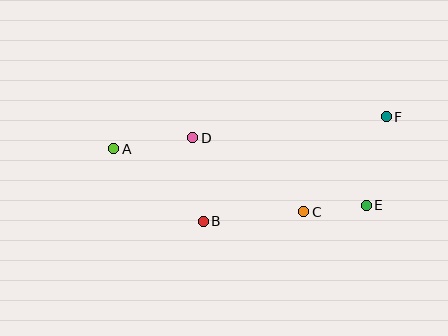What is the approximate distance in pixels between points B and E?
The distance between B and E is approximately 164 pixels.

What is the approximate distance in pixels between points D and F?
The distance between D and F is approximately 195 pixels.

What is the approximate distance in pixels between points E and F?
The distance between E and F is approximately 91 pixels.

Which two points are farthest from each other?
Points A and F are farthest from each other.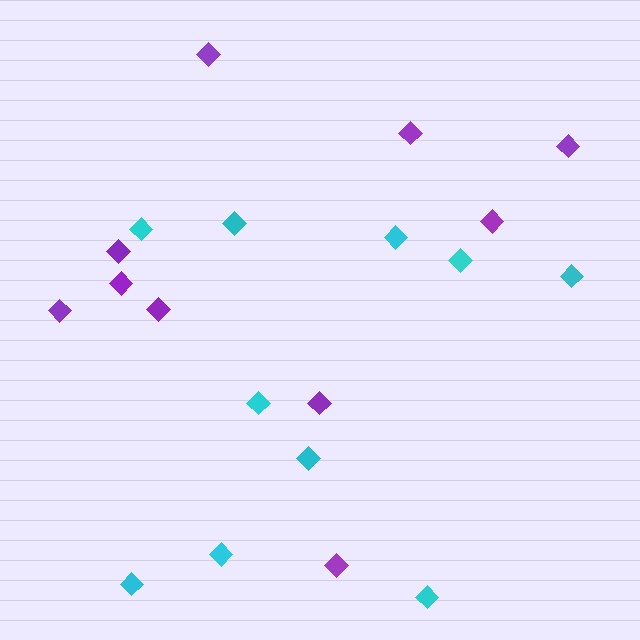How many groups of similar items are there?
There are 2 groups: one group of cyan diamonds (10) and one group of purple diamonds (10).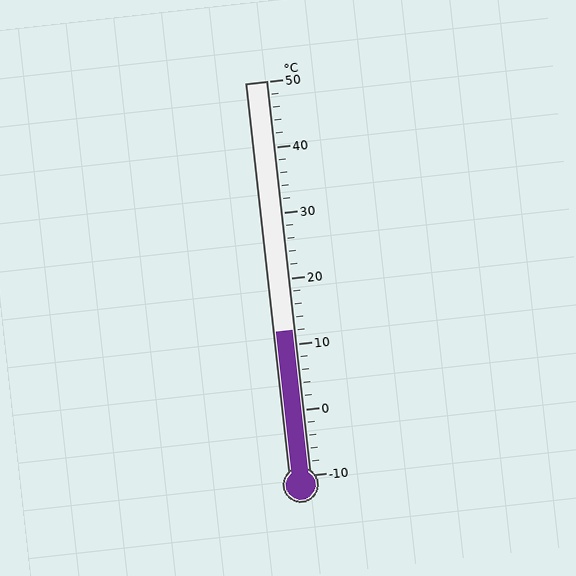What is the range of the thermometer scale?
The thermometer scale ranges from -10°C to 50°C.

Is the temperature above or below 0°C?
The temperature is above 0°C.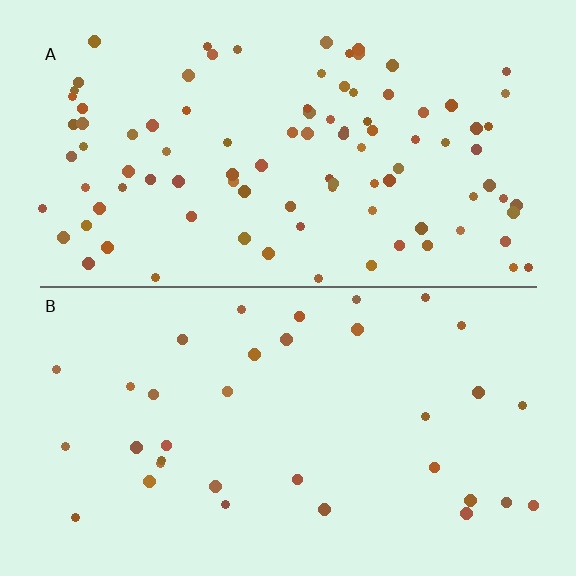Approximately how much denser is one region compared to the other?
Approximately 2.8× — region A over region B.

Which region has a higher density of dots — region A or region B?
A (the top).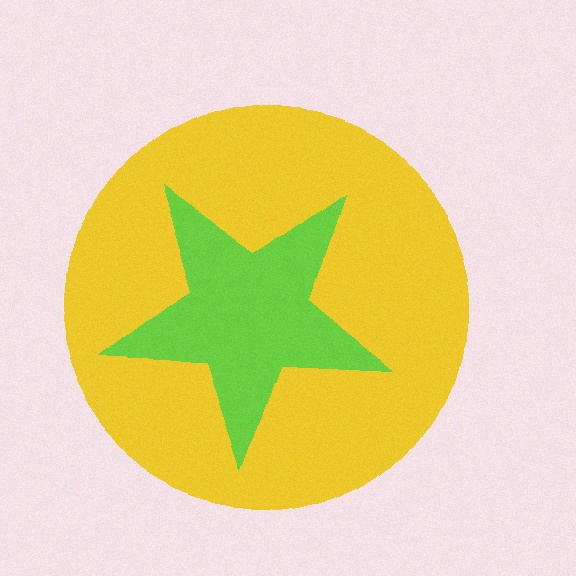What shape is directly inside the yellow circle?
The lime star.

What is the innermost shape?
The lime star.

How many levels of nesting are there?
2.